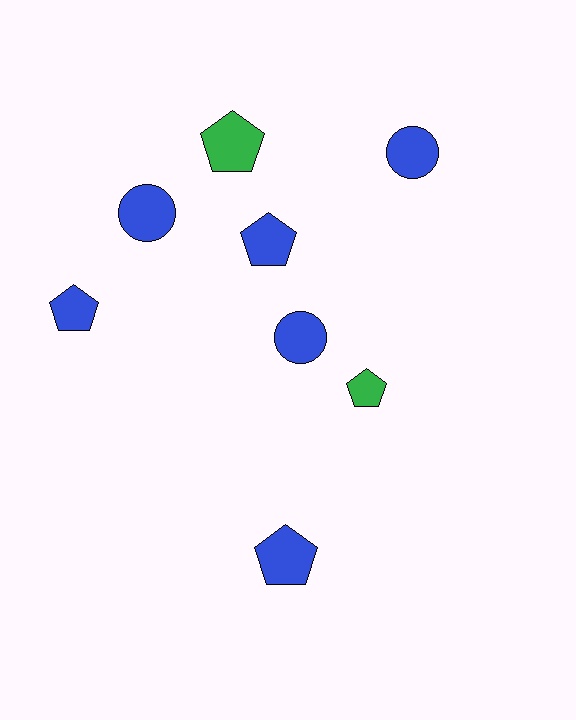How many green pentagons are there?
There are 2 green pentagons.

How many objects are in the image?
There are 8 objects.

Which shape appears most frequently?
Pentagon, with 5 objects.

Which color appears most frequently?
Blue, with 6 objects.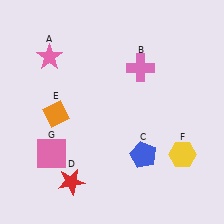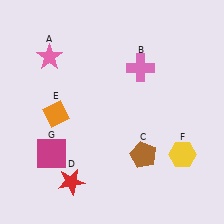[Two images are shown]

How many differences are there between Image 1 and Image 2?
There are 2 differences between the two images.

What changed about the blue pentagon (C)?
In Image 1, C is blue. In Image 2, it changed to brown.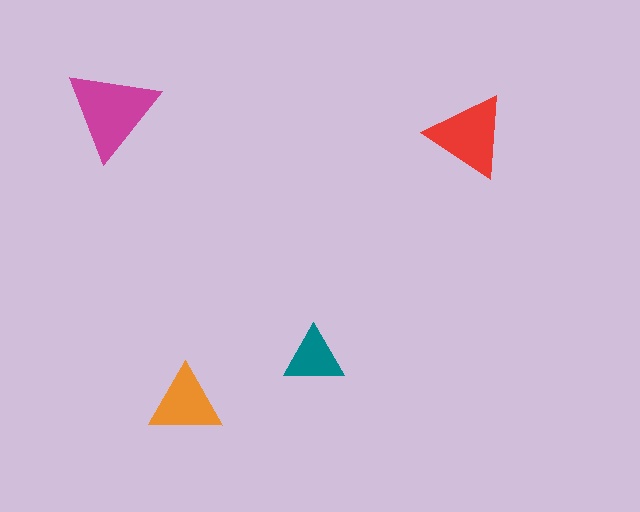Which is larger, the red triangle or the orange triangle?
The red one.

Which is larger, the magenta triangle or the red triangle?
The magenta one.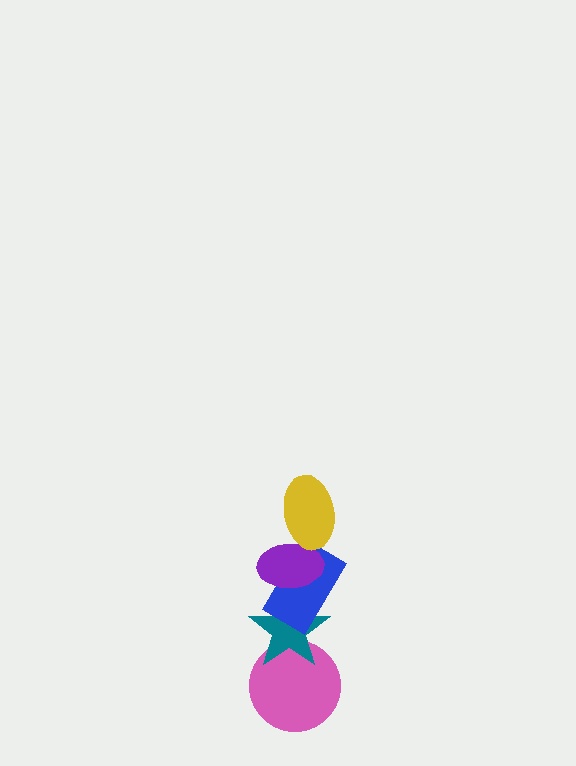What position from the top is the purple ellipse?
The purple ellipse is 2nd from the top.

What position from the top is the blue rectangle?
The blue rectangle is 3rd from the top.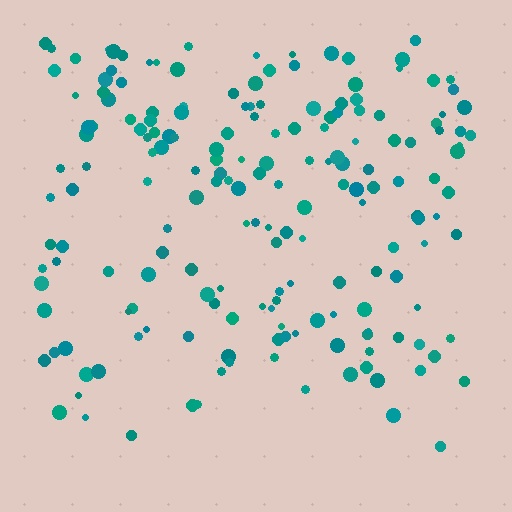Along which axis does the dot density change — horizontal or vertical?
Vertical.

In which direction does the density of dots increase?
From bottom to top, with the top side densest.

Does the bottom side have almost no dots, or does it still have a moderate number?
Still a moderate number, just noticeably fewer than the top.